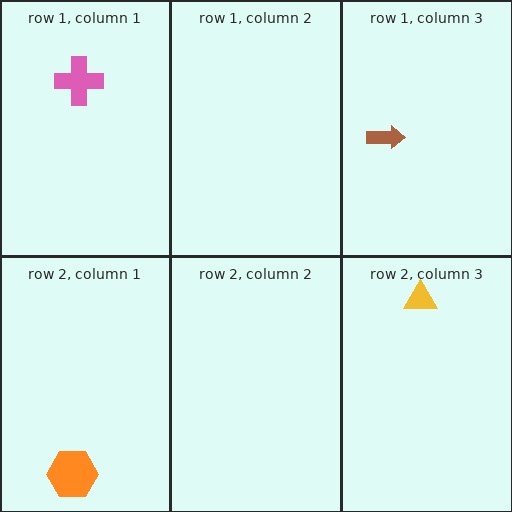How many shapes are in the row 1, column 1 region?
1.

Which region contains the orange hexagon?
The row 2, column 1 region.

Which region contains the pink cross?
The row 1, column 1 region.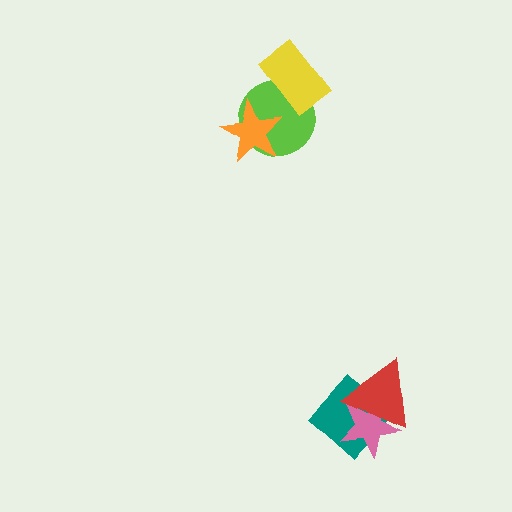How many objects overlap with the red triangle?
2 objects overlap with the red triangle.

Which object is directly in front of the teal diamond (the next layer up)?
The pink star is directly in front of the teal diamond.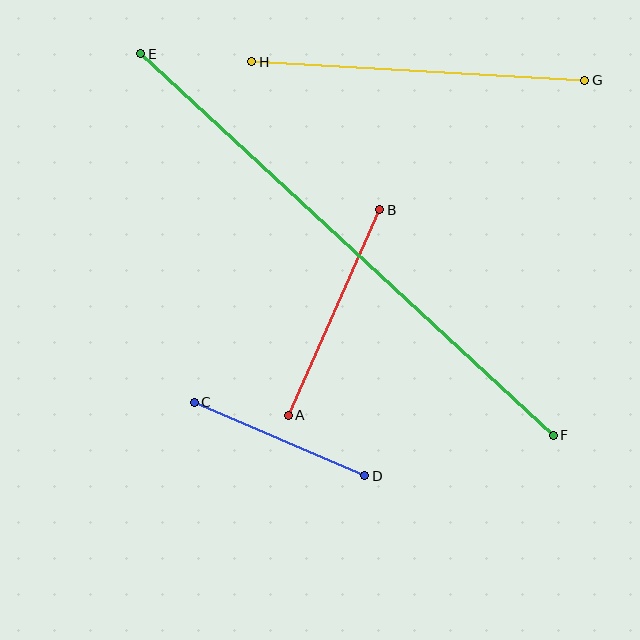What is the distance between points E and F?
The distance is approximately 562 pixels.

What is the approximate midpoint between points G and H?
The midpoint is at approximately (418, 71) pixels.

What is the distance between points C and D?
The distance is approximately 186 pixels.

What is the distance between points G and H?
The distance is approximately 334 pixels.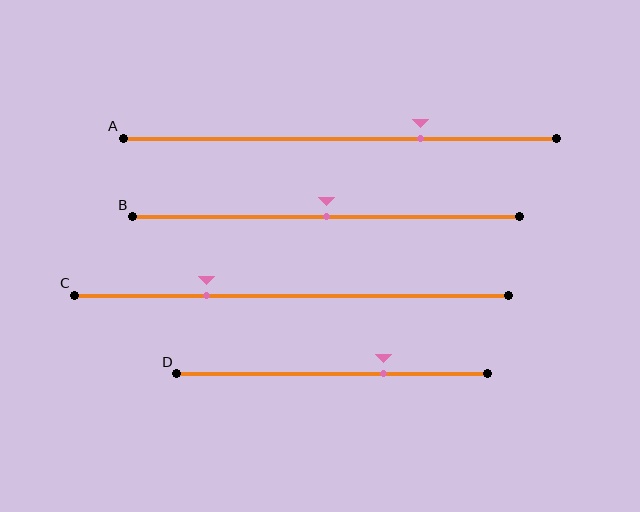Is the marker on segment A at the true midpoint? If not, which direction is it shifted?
No, the marker on segment A is shifted to the right by about 19% of the segment length.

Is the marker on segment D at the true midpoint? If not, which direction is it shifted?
No, the marker on segment D is shifted to the right by about 17% of the segment length.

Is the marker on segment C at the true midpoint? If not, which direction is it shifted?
No, the marker on segment C is shifted to the left by about 20% of the segment length.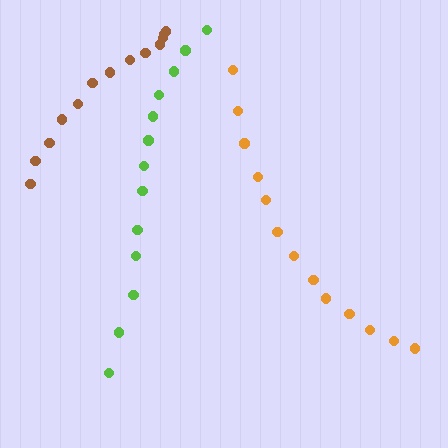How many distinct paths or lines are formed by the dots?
There are 3 distinct paths.